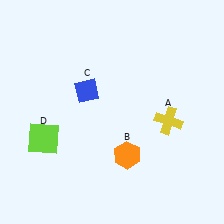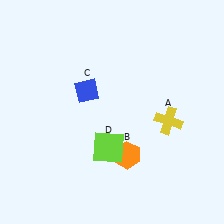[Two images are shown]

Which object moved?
The lime square (D) moved right.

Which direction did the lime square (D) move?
The lime square (D) moved right.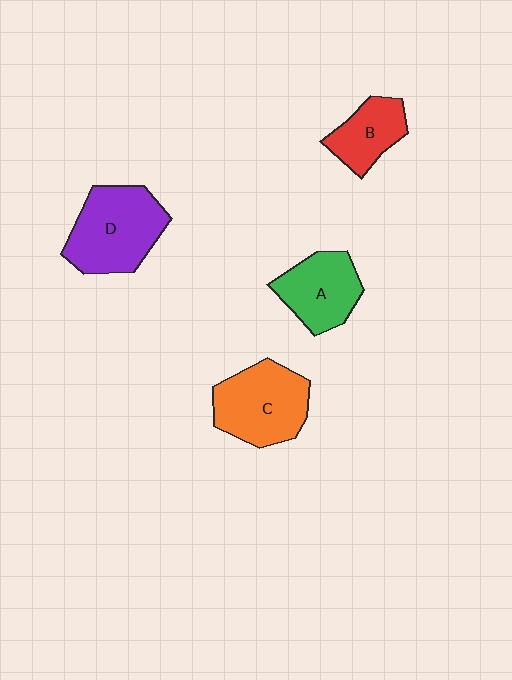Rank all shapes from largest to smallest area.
From largest to smallest: D (purple), C (orange), A (green), B (red).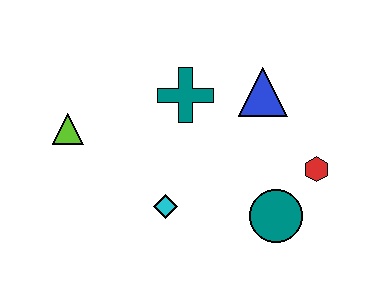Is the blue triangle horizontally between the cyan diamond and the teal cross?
No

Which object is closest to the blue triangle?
The teal cross is closest to the blue triangle.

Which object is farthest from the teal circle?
The lime triangle is farthest from the teal circle.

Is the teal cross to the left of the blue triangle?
Yes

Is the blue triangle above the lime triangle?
Yes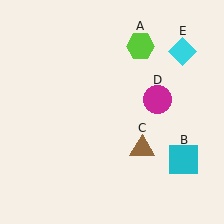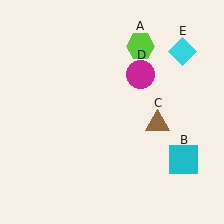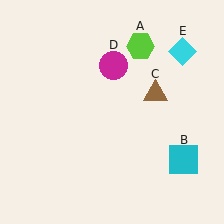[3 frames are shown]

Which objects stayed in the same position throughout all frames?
Lime hexagon (object A) and cyan square (object B) and cyan diamond (object E) remained stationary.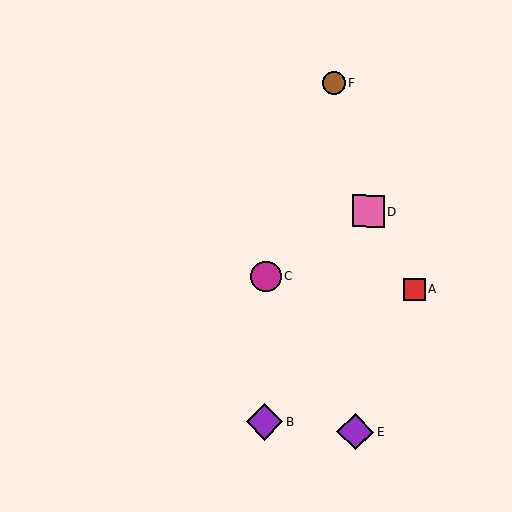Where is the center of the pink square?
The center of the pink square is at (368, 211).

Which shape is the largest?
The purple diamond (labeled B) is the largest.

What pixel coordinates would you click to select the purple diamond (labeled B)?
Click at (265, 422) to select the purple diamond B.